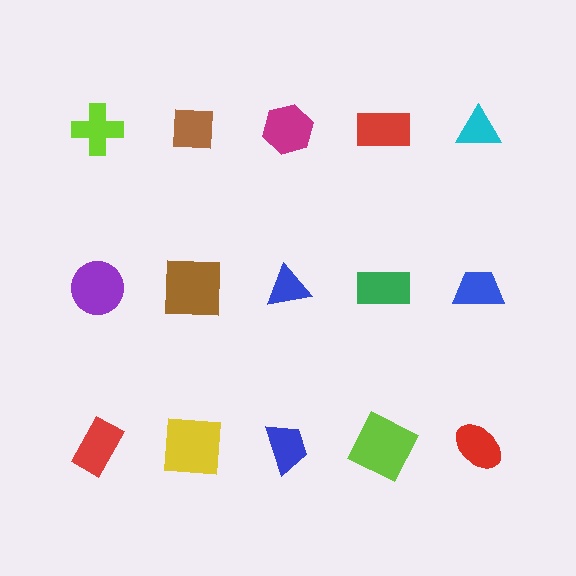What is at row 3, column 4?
A lime square.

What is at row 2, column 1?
A purple circle.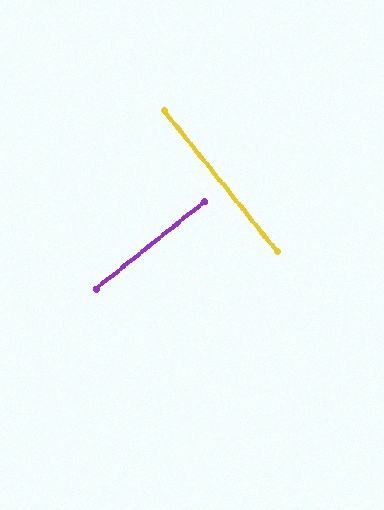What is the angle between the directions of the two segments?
Approximately 90 degrees.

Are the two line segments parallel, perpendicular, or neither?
Perpendicular — they meet at approximately 90°.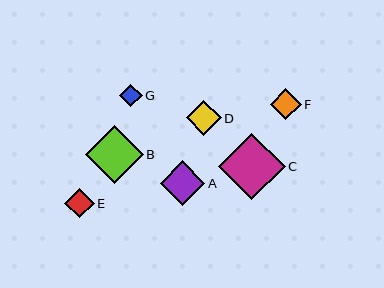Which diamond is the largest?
Diamond C is the largest with a size of approximately 66 pixels.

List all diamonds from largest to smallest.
From largest to smallest: C, B, A, D, F, E, G.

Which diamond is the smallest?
Diamond G is the smallest with a size of approximately 23 pixels.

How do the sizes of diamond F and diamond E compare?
Diamond F and diamond E are approximately the same size.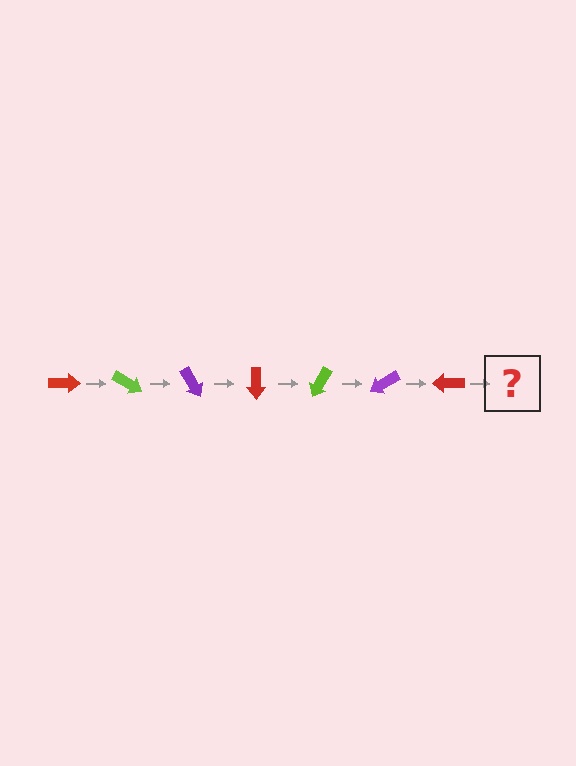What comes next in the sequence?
The next element should be a lime arrow, rotated 210 degrees from the start.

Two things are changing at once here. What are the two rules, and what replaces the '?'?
The two rules are that it rotates 30 degrees each step and the color cycles through red, lime, and purple. The '?' should be a lime arrow, rotated 210 degrees from the start.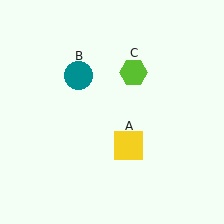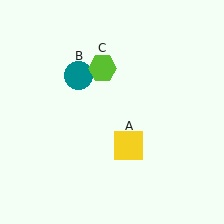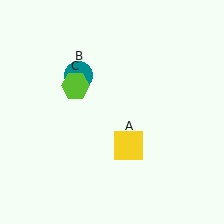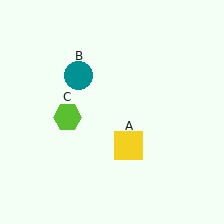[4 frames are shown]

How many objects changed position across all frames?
1 object changed position: lime hexagon (object C).